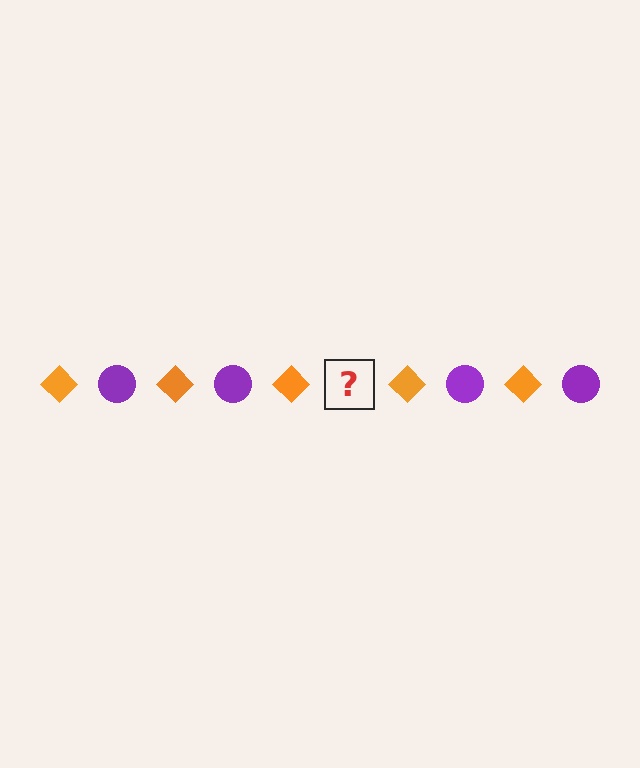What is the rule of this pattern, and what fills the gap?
The rule is that the pattern alternates between orange diamond and purple circle. The gap should be filled with a purple circle.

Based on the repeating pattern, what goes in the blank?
The blank should be a purple circle.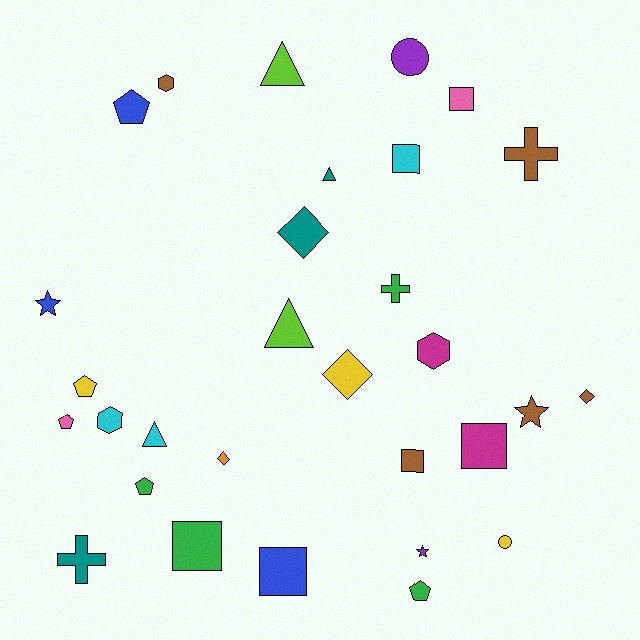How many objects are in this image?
There are 30 objects.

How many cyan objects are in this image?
There are 3 cyan objects.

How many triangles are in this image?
There are 4 triangles.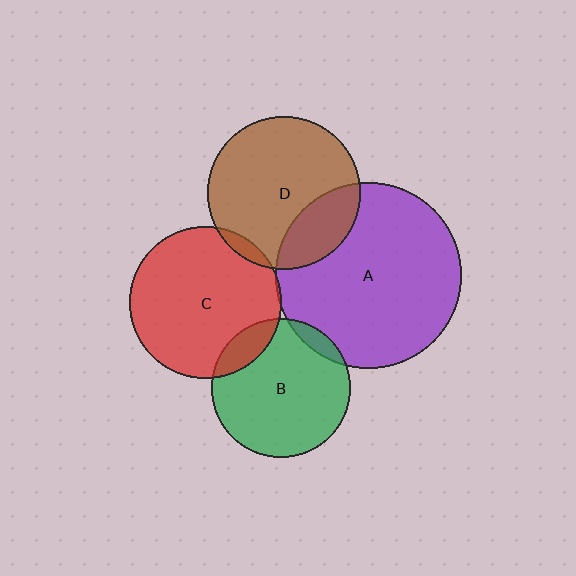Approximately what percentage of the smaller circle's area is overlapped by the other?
Approximately 5%.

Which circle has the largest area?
Circle A (purple).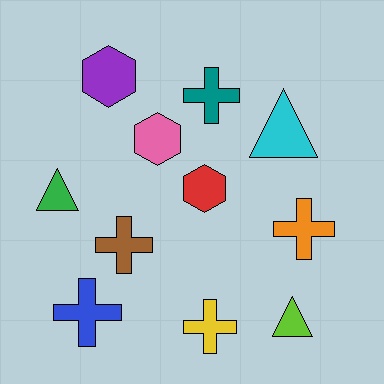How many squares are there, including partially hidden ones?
There are no squares.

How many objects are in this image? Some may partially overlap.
There are 11 objects.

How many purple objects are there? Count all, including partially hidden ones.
There is 1 purple object.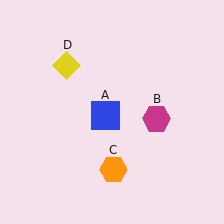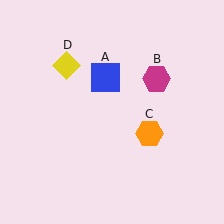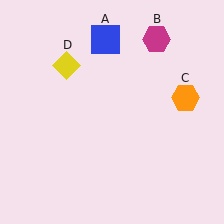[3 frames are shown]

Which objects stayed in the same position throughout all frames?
Yellow diamond (object D) remained stationary.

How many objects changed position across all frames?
3 objects changed position: blue square (object A), magenta hexagon (object B), orange hexagon (object C).